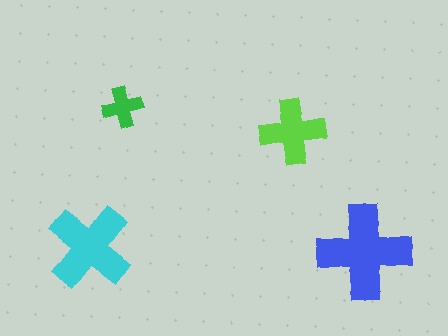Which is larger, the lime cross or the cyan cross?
The cyan one.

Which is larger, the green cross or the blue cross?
The blue one.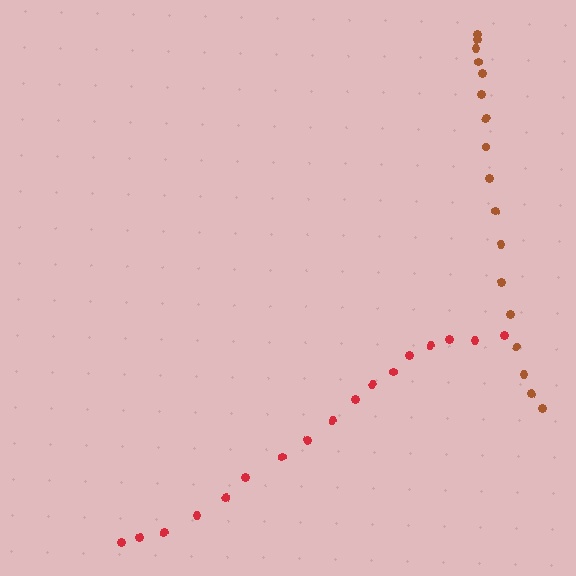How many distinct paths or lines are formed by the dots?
There are 2 distinct paths.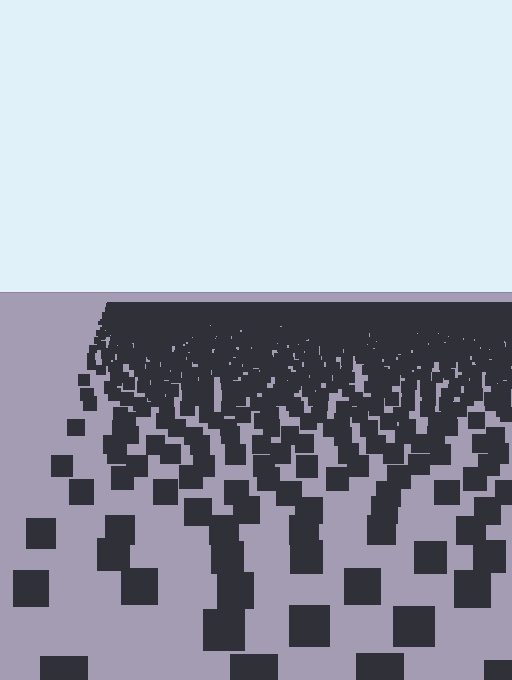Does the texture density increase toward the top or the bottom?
Density increases toward the top.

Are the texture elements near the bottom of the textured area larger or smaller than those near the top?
Larger. Near the bottom, elements are closer to the viewer and appear at a bigger on-screen size.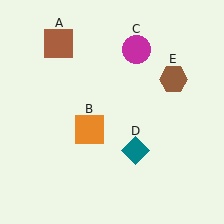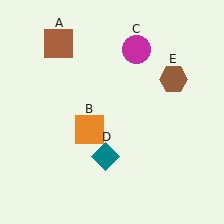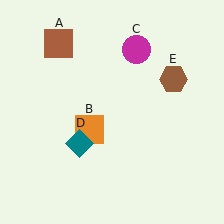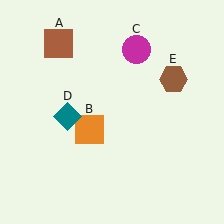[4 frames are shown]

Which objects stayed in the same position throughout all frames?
Brown square (object A) and orange square (object B) and magenta circle (object C) and brown hexagon (object E) remained stationary.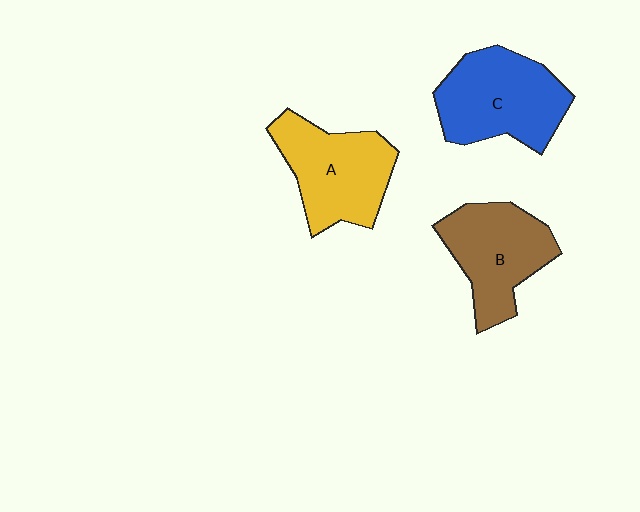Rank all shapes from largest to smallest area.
From largest to smallest: C (blue), A (yellow), B (brown).